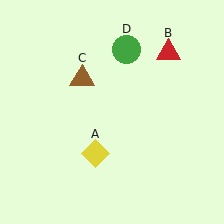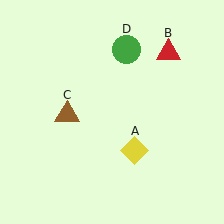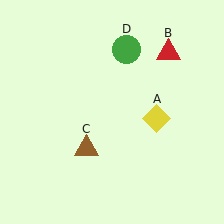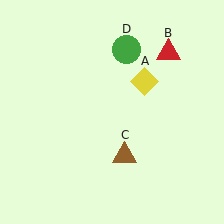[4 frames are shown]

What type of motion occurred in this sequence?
The yellow diamond (object A), brown triangle (object C) rotated counterclockwise around the center of the scene.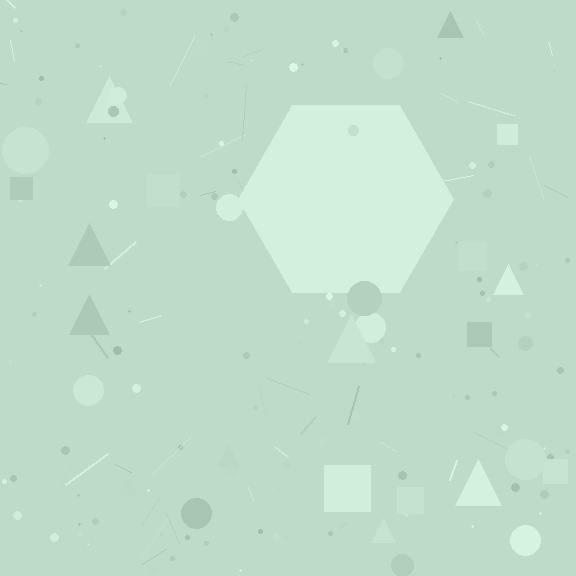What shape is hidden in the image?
A hexagon is hidden in the image.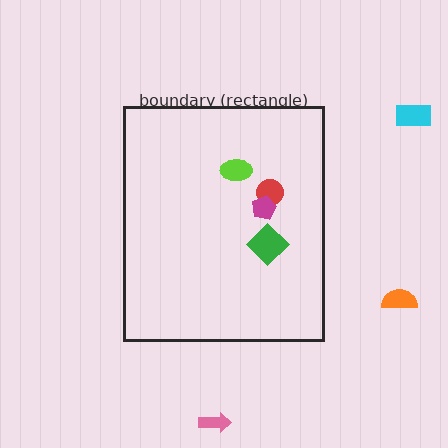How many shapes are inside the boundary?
4 inside, 3 outside.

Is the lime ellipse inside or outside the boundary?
Inside.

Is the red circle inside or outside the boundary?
Inside.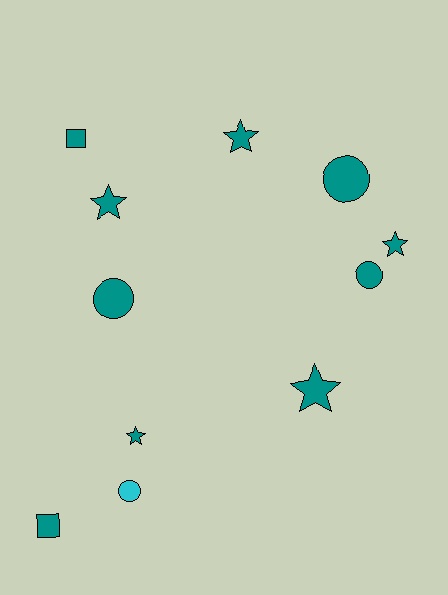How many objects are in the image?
There are 11 objects.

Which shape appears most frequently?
Star, with 5 objects.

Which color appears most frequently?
Teal, with 10 objects.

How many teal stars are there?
There are 5 teal stars.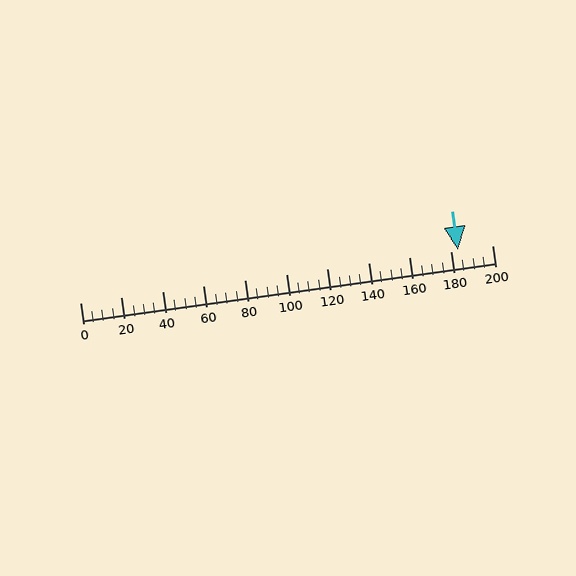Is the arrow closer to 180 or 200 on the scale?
The arrow is closer to 180.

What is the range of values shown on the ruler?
The ruler shows values from 0 to 200.